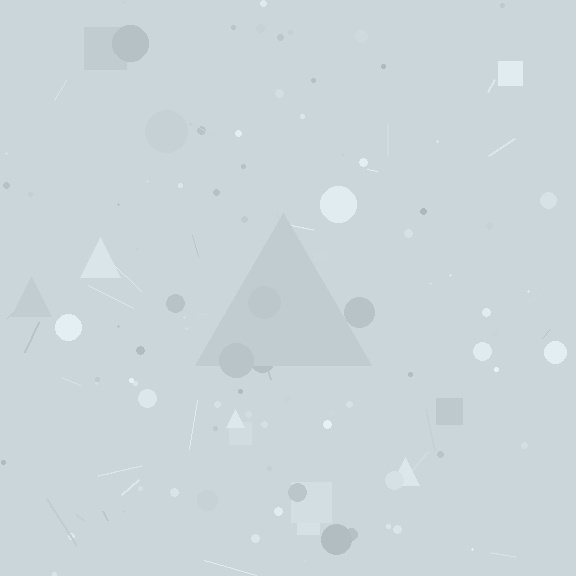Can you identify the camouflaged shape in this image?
The camouflaged shape is a triangle.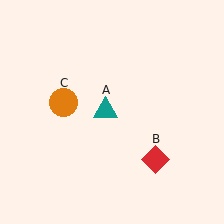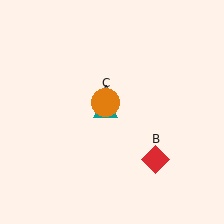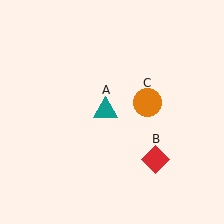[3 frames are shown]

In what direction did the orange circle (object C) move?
The orange circle (object C) moved right.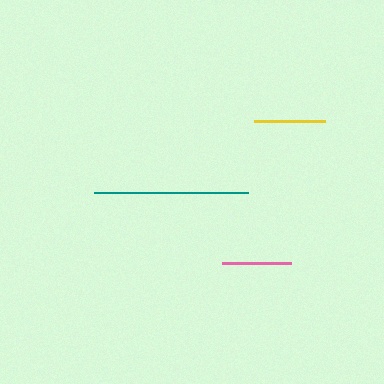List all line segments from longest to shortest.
From longest to shortest: teal, yellow, pink.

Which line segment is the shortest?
The pink line is the shortest at approximately 70 pixels.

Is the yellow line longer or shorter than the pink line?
The yellow line is longer than the pink line.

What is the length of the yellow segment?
The yellow segment is approximately 71 pixels long.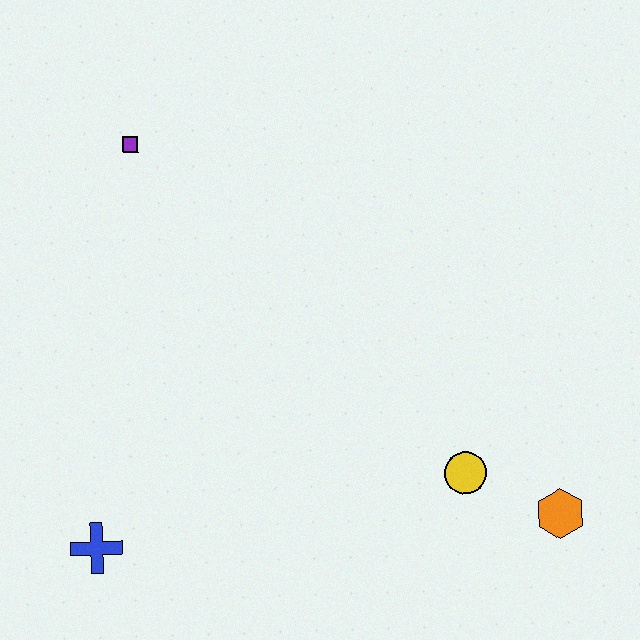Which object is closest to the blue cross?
The yellow circle is closest to the blue cross.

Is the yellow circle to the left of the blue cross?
No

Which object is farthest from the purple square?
The orange hexagon is farthest from the purple square.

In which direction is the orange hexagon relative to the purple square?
The orange hexagon is to the right of the purple square.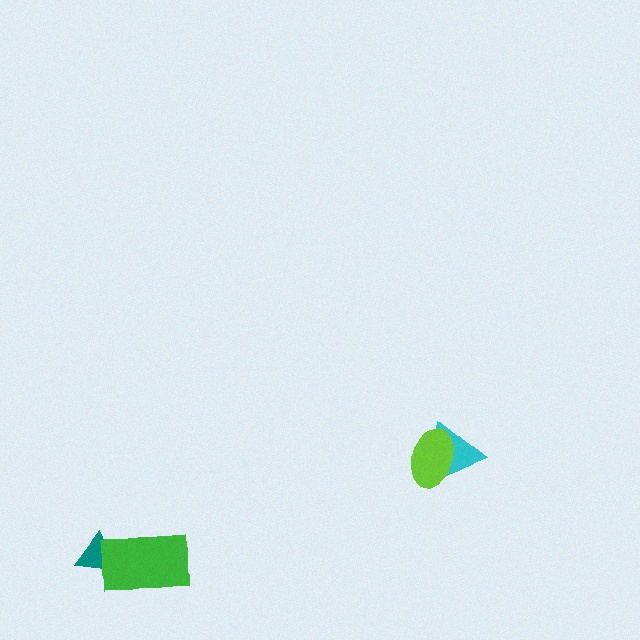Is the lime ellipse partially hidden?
No, no other shape covers it.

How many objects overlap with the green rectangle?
1 object overlaps with the green rectangle.